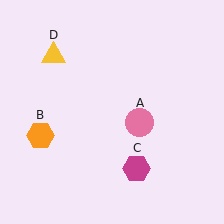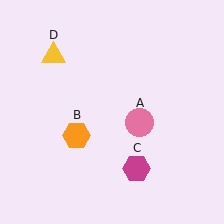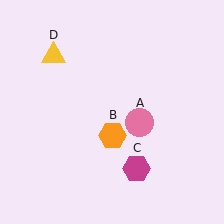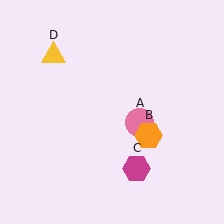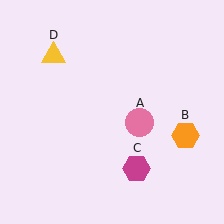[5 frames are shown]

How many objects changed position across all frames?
1 object changed position: orange hexagon (object B).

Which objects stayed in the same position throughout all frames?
Pink circle (object A) and magenta hexagon (object C) and yellow triangle (object D) remained stationary.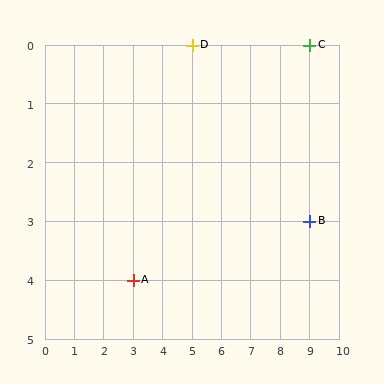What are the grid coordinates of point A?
Point A is at grid coordinates (3, 4).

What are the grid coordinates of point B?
Point B is at grid coordinates (9, 3).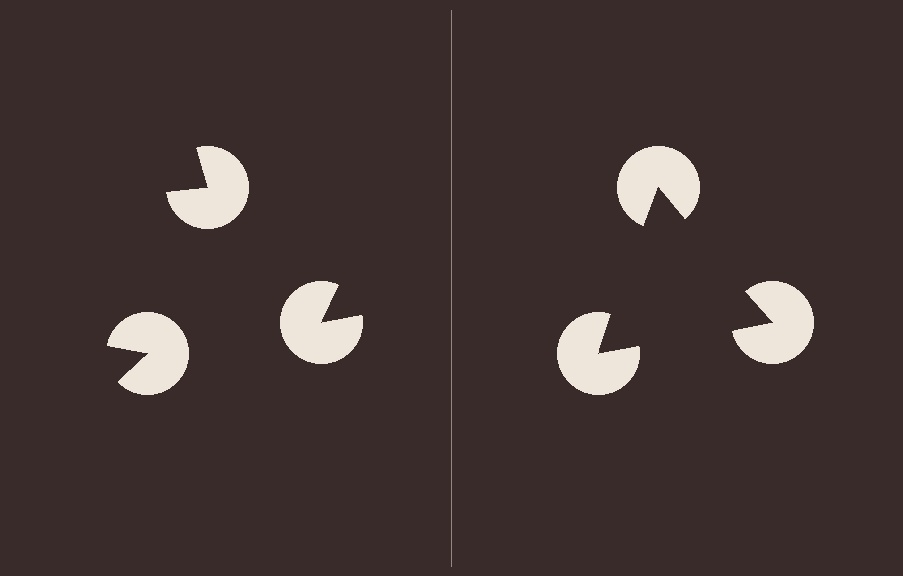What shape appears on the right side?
An illusory triangle.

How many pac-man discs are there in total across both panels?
6 — 3 on each side.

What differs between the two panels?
The pac-man discs are positioned identically on both sides; only the wedge orientations differ. On the right they align to a triangle; on the left they are misaligned.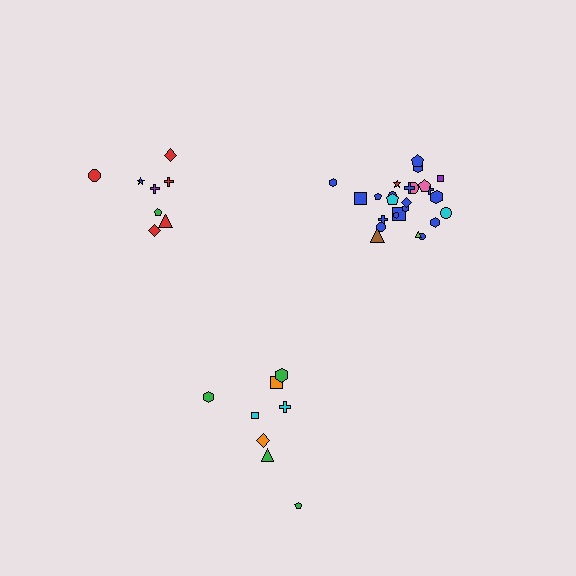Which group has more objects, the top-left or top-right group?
The top-right group.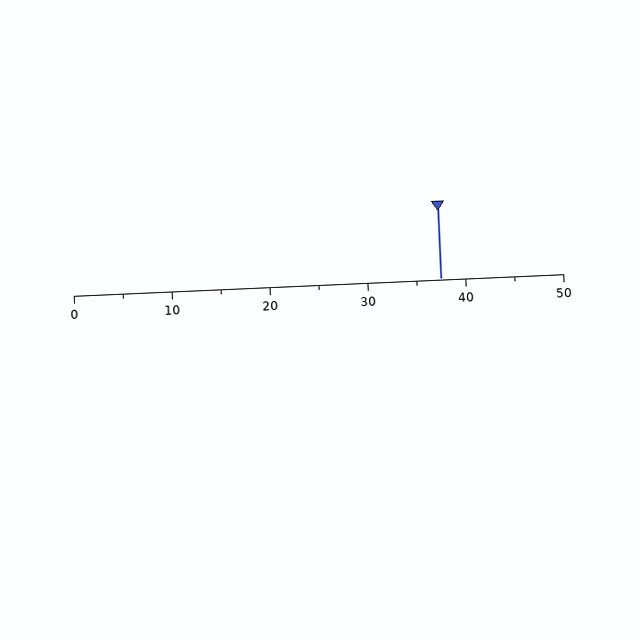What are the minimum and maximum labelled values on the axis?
The axis runs from 0 to 50.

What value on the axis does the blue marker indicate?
The marker indicates approximately 37.5.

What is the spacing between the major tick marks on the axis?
The major ticks are spaced 10 apart.